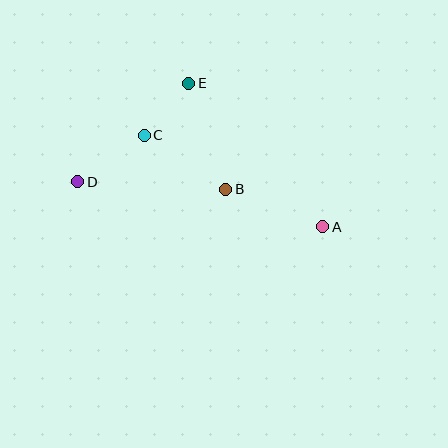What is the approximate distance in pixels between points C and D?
The distance between C and D is approximately 81 pixels.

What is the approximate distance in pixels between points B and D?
The distance between B and D is approximately 149 pixels.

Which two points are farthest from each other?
Points A and D are farthest from each other.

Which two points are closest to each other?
Points C and E are closest to each other.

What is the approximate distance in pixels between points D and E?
The distance between D and E is approximately 148 pixels.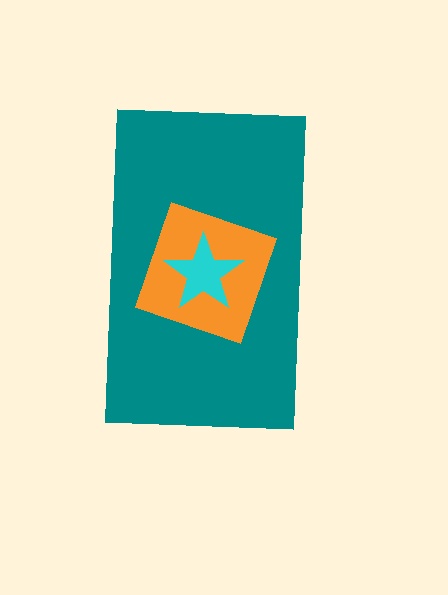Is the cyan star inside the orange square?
Yes.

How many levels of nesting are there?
3.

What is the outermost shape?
The teal rectangle.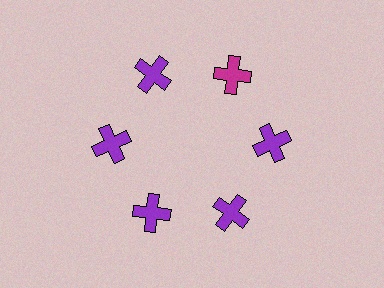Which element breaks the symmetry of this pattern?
The magenta cross at roughly the 1 o'clock position breaks the symmetry. All other shapes are purple crosses.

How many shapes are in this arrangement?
There are 6 shapes arranged in a ring pattern.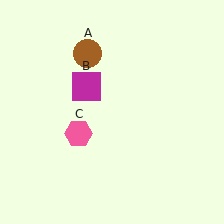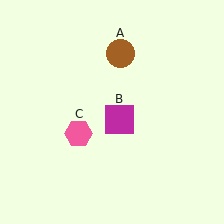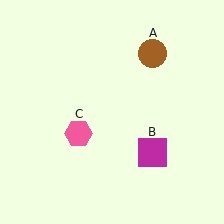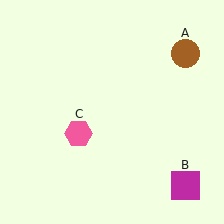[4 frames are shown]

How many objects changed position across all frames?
2 objects changed position: brown circle (object A), magenta square (object B).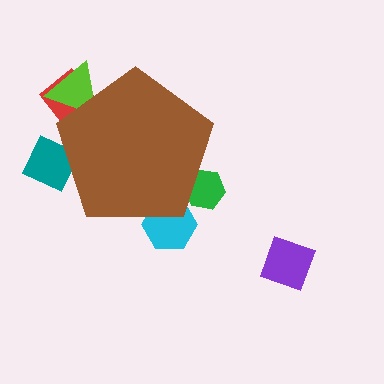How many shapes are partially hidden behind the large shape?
5 shapes are partially hidden.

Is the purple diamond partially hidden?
No, the purple diamond is fully visible.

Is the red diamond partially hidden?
Yes, the red diamond is partially hidden behind the brown pentagon.